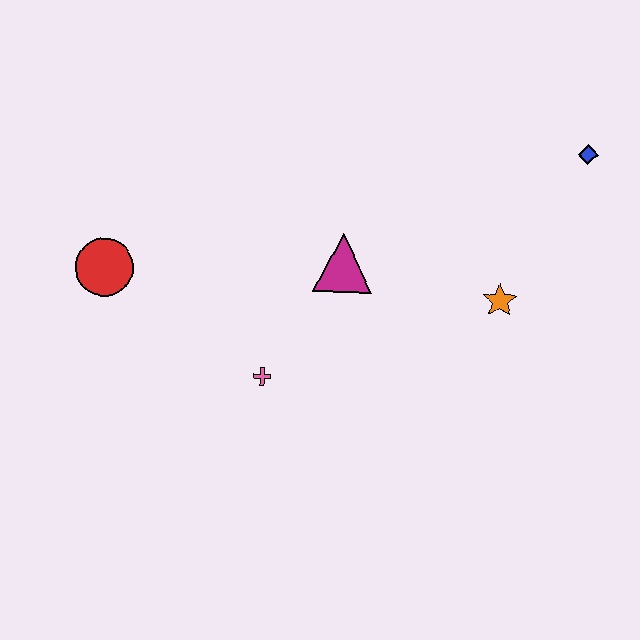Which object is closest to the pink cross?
The magenta triangle is closest to the pink cross.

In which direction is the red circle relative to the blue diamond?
The red circle is to the left of the blue diamond.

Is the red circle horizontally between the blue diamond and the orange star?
No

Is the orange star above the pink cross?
Yes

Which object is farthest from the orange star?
The red circle is farthest from the orange star.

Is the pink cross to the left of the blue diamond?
Yes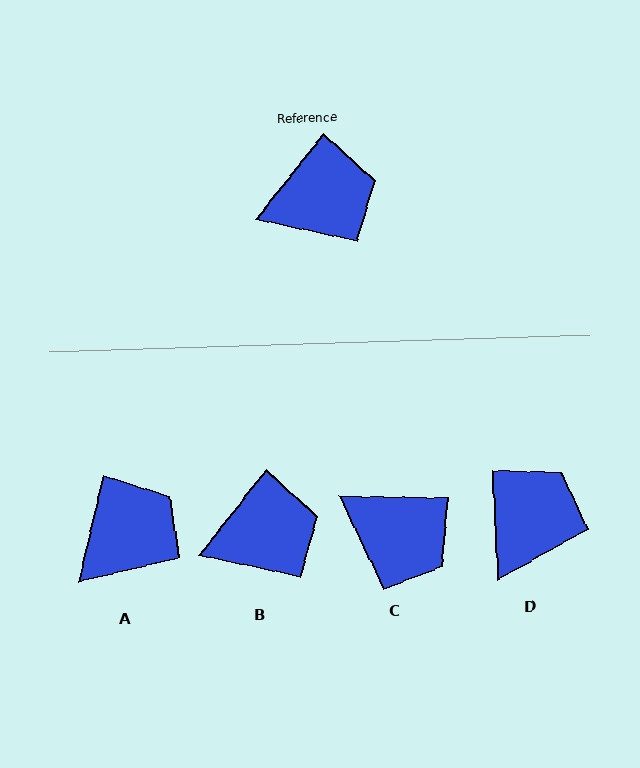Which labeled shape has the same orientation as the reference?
B.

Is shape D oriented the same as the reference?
No, it is off by about 41 degrees.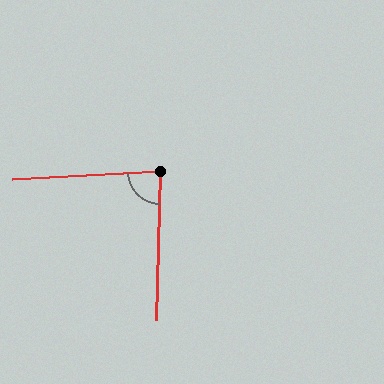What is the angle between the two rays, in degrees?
Approximately 85 degrees.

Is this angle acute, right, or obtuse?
It is approximately a right angle.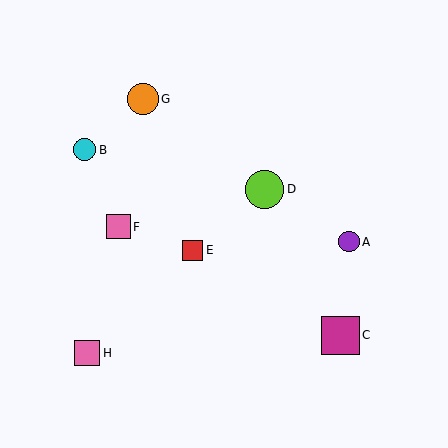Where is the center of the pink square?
The center of the pink square is at (87, 353).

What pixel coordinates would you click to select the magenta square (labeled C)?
Click at (340, 335) to select the magenta square C.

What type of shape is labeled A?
Shape A is a purple circle.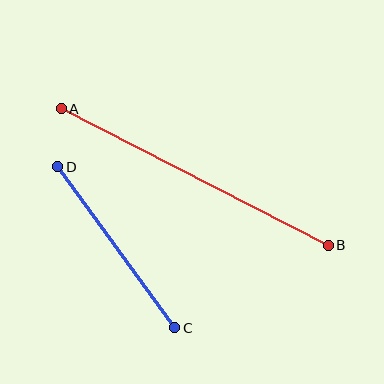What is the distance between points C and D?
The distance is approximately 199 pixels.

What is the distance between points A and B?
The distance is approximately 300 pixels.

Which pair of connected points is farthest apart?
Points A and B are farthest apart.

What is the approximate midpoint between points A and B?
The midpoint is at approximately (195, 177) pixels.